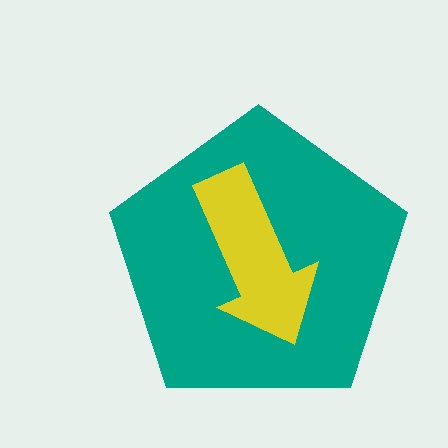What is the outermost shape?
The teal pentagon.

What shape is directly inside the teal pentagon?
The yellow arrow.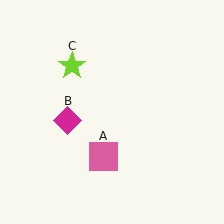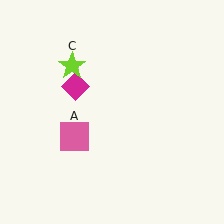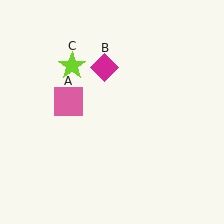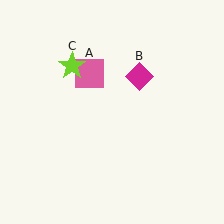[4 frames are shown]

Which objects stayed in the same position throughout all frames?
Lime star (object C) remained stationary.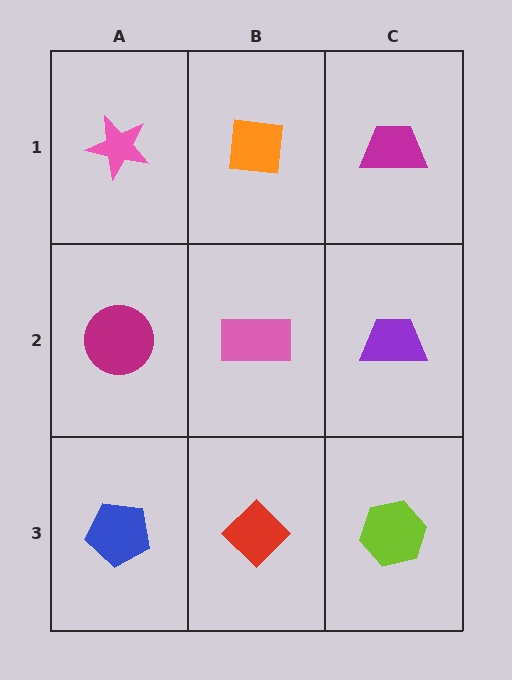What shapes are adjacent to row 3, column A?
A magenta circle (row 2, column A), a red diamond (row 3, column B).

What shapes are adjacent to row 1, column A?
A magenta circle (row 2, column A), an orange square (row 1, column B).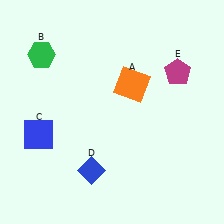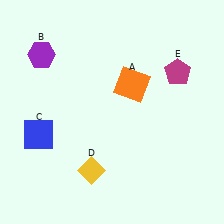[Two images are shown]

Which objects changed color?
B changed from green to purple. D changed from blue to yellow.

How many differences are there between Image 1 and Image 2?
There are 2 differences between the two images.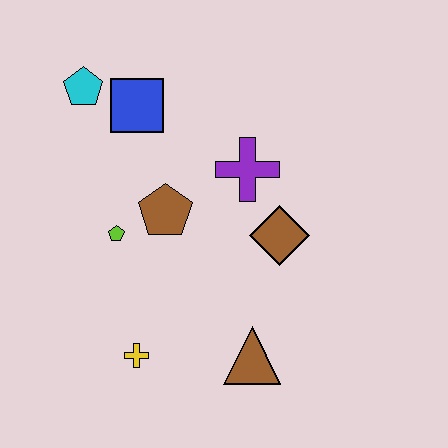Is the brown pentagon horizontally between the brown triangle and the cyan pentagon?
Yes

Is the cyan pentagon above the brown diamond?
Yes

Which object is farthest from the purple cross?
The yellow cross is farthest from the purple cross.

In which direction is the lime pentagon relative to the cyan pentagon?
The lime pentagon is below the cyan pentagon.